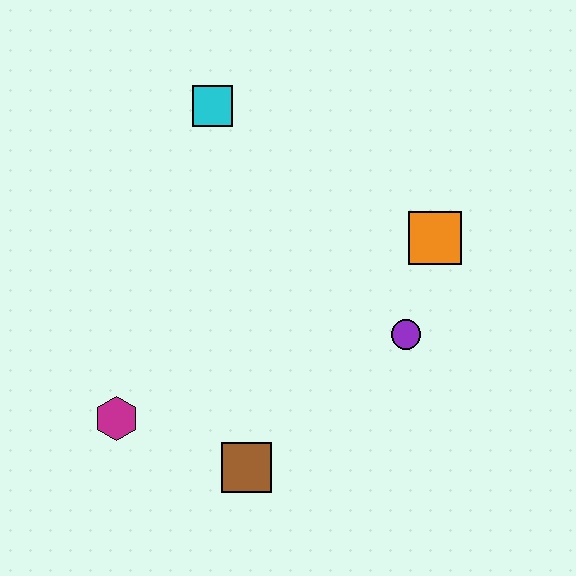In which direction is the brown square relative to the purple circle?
The brown square is to the left of the purple circle.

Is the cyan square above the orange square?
Yes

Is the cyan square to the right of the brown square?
No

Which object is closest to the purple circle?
The orange square is closest to the purple circle.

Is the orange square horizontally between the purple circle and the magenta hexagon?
No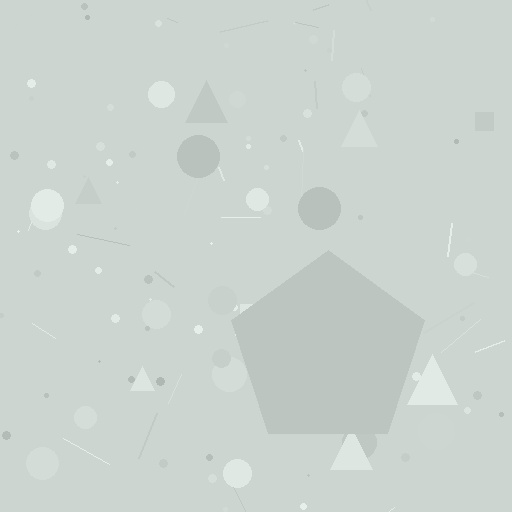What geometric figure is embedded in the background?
A pentagon is embedded in the background.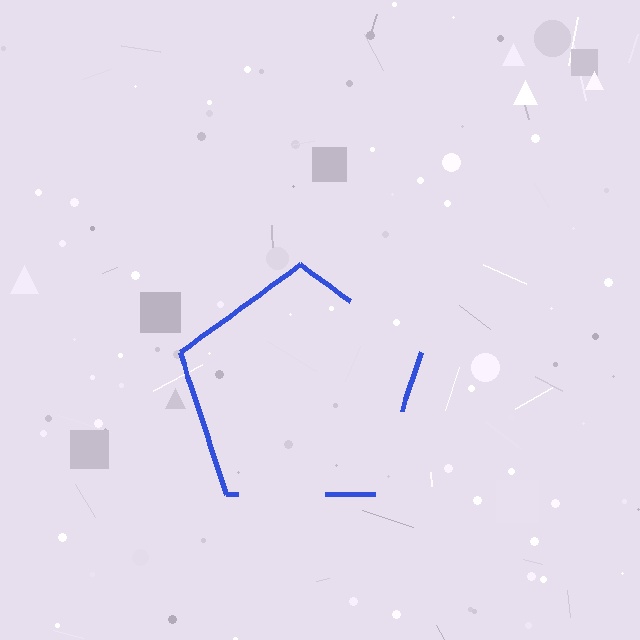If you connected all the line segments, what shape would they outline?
They would outline a pentagon.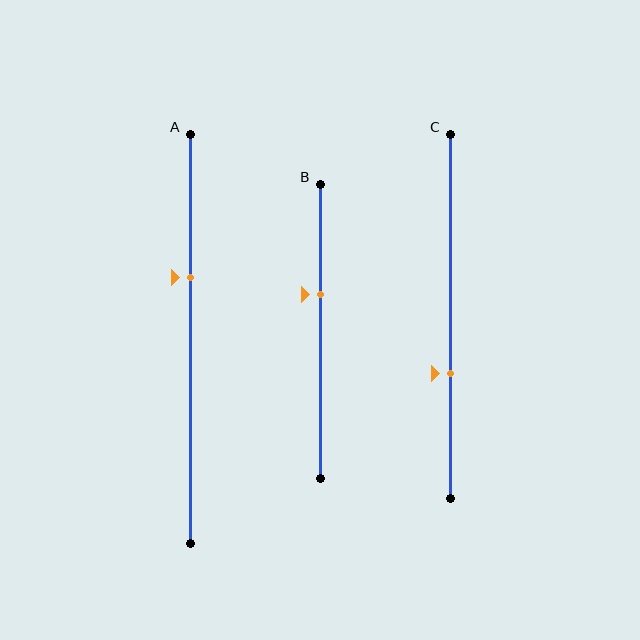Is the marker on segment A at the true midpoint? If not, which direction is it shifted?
No, the marker on segment A is shifted upward by about 15% of the segment length.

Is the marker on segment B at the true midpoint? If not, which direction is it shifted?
No, the marker on segment B is shifted upward by about 13% of the segment length.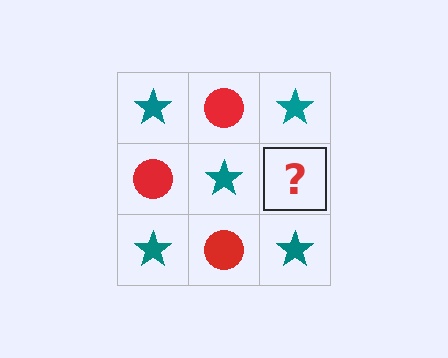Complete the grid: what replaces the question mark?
The question mark should be replaced with a red circle.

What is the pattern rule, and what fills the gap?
The rule is that it alternates teal star and red circle in a checkerboard pattern. The gap should be filled with a red circle.